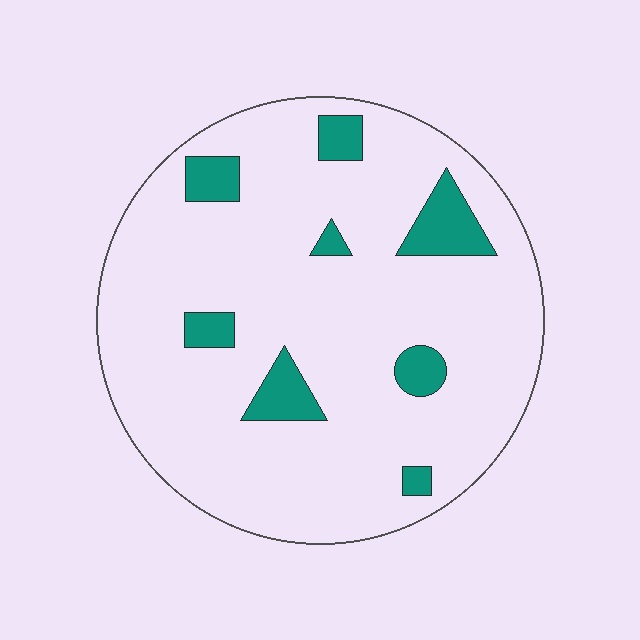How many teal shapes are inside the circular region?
8.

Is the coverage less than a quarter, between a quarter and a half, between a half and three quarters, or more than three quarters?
Less than a quarter.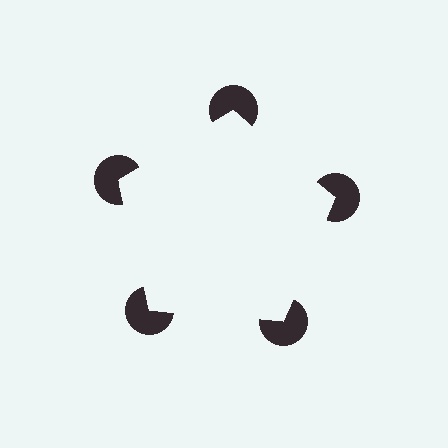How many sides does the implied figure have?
5 sides.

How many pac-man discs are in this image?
There are 5 — one at each vertex of the illusory pentagon.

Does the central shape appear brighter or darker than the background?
It typically appears slightly brighter than the background, even though no actual brightness change is drawn.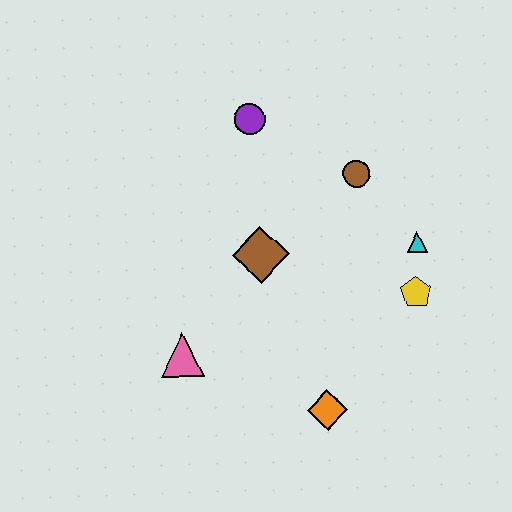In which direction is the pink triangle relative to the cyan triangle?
The pink triangle is to the left of the cyan triangle.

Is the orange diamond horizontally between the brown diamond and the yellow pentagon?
Yes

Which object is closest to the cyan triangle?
The yellow pentagon is closest to the cyan triangle.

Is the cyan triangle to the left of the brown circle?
No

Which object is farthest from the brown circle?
The pink triangle is farthest from the brown circle.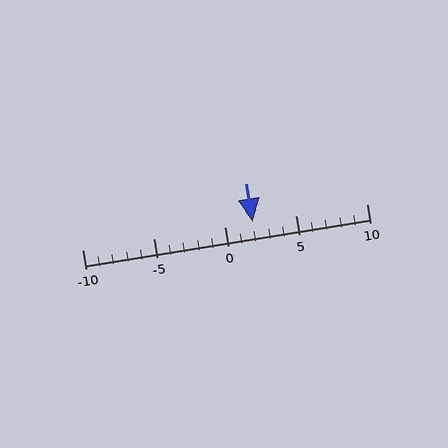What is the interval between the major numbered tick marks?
The major tick marks are spaced 5 units apart.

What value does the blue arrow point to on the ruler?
The blue arrow points to approximately 2.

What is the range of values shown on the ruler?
The ruler shows values from -10 to 10.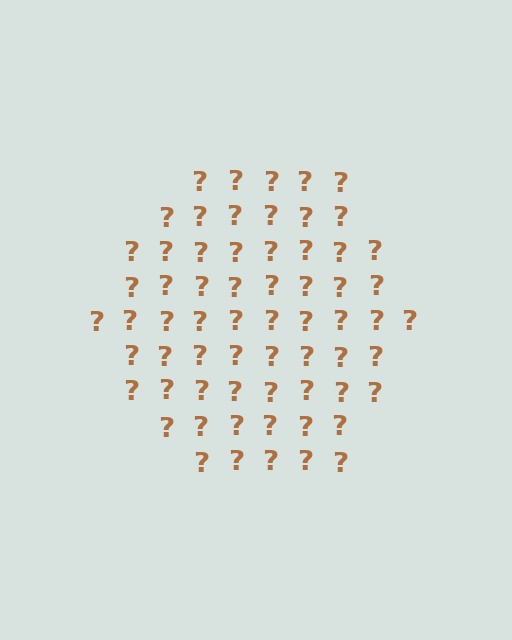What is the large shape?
The large shape is a hexagon.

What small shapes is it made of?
It is made of small question marks.